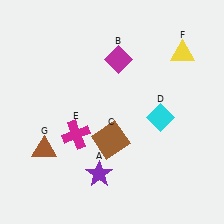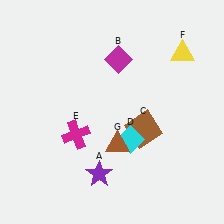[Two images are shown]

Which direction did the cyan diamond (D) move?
The cyan diamond (D) moved left.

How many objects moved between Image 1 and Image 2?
3 objects moved between the two images.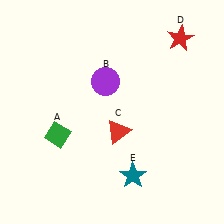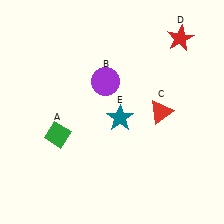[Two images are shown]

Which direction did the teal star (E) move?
The teal star (E) moved up.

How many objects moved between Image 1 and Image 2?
2 objects moved between the two images.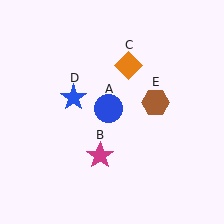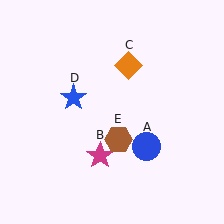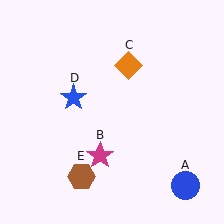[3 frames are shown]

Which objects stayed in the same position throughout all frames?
Magenta star (object B) and orange diamond (object C) and blue star (object D) remained stationary.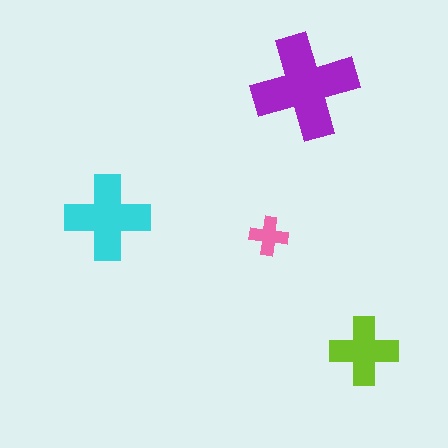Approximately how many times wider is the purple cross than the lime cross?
About 1.5 times wider.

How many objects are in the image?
There are 4 objects in the image.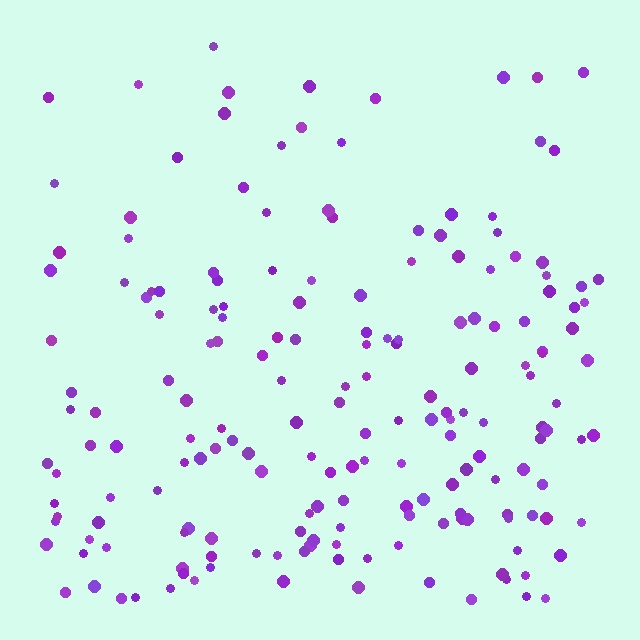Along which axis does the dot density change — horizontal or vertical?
Vertical.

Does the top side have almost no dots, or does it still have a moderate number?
Still a moderate number, just noticeably fewer than the bottom.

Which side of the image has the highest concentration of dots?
The bottom.